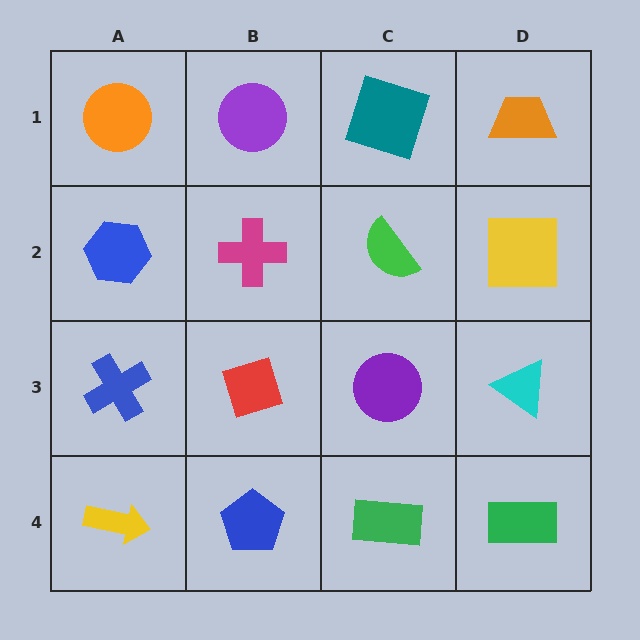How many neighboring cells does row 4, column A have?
2.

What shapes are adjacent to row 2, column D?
An orange trapezoid (row 1, column D), a cyan triangle (row 3, column D), a green semicircle (row 2, column C).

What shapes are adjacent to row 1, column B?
A magenta cross (row 2, column B), an orange circle (row 1, column A), a teal square (row 1, column C).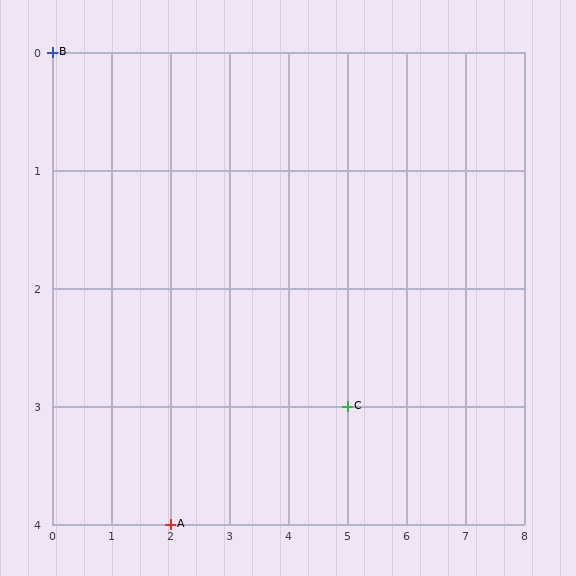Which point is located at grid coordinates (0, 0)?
Point B is at (0, 0).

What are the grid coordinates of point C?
Point C is at grid coordinates (5, 3).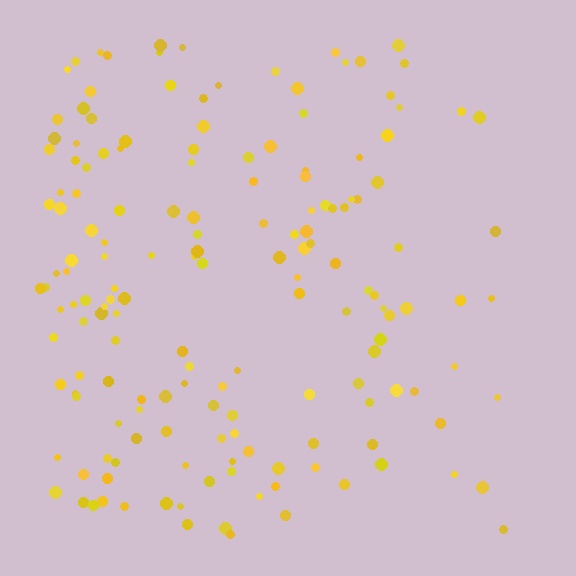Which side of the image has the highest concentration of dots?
The left.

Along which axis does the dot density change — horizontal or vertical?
Horizontal.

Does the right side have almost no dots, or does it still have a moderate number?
Still a moderate number, just noticeably fewer than the left.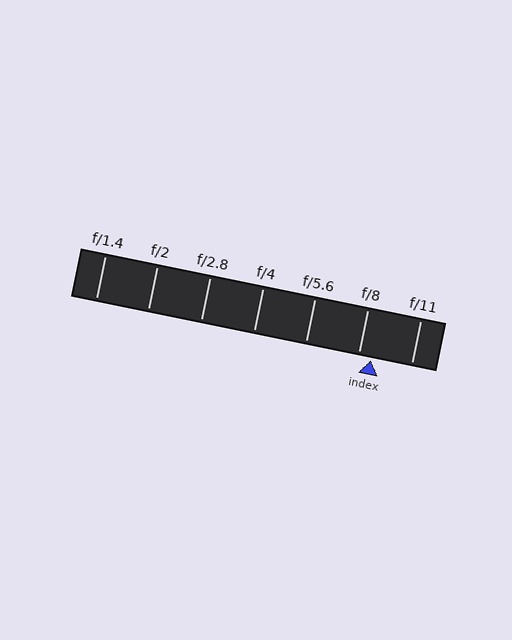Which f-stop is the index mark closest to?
The index mark is closest to f/8.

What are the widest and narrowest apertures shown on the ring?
The widest aperture shown is f/1.4 and the narrowest is f/11.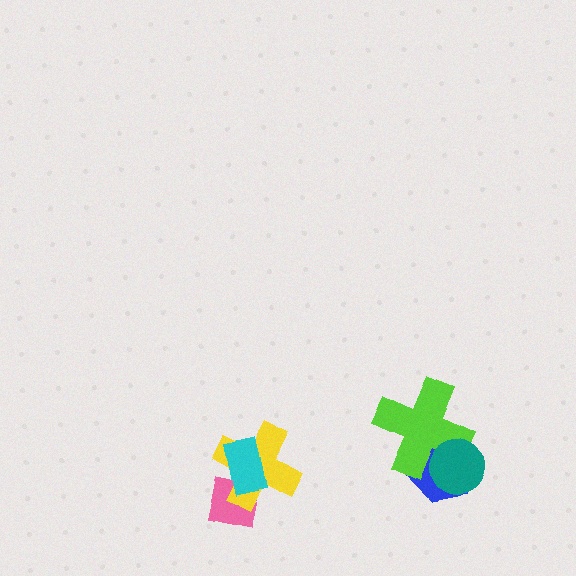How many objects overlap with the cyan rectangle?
2 objects overlap with the cyan rectangle.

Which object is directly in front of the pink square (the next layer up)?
The yellow cross is directly in front of the pink square.